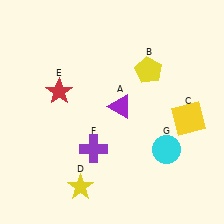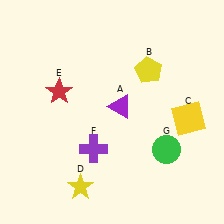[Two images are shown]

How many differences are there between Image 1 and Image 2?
There is 1 difference between the two images.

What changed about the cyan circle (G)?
In Image 1, G is cyan. In Image 2, it changed to green.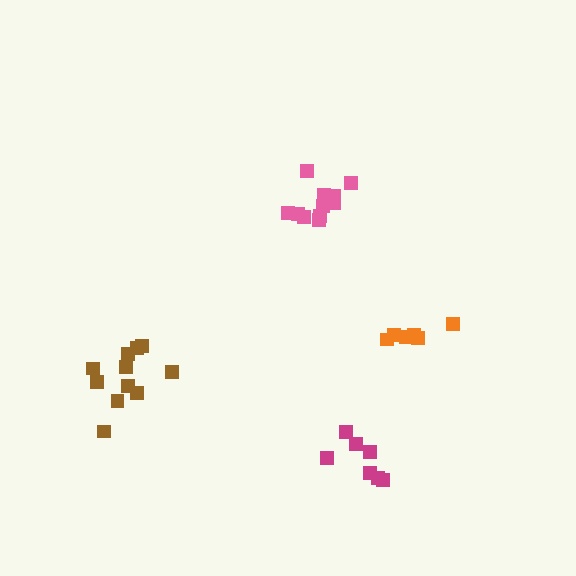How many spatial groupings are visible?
There are 4 spatial groupings.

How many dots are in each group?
Group 1: 11 dots, Group 2: 11 dots, Group 3: 6 dots, Group 4: 7 dots (35 total).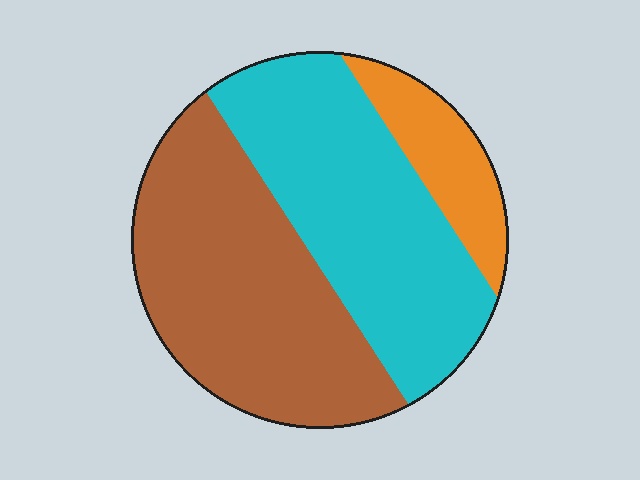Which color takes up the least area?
Orange, at roughly 15%.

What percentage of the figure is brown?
Brown covers 45% of the figure.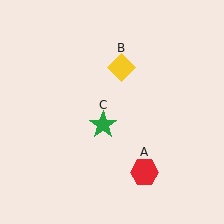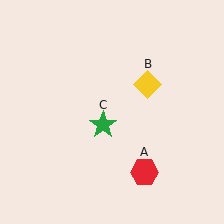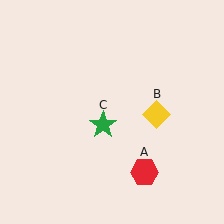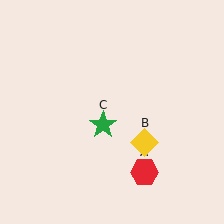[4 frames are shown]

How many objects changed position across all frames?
1 object changed position: yellow diamond (object B).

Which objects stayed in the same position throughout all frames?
Red hexagon (object A) and green star (object C) remained stationary.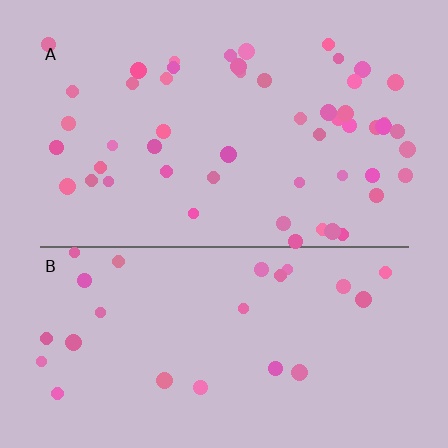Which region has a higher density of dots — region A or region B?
A (the top).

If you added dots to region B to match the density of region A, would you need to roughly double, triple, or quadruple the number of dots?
Approximately double.